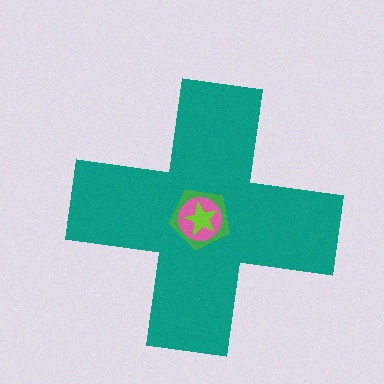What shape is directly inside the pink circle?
The lime star.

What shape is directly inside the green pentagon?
The pink circle.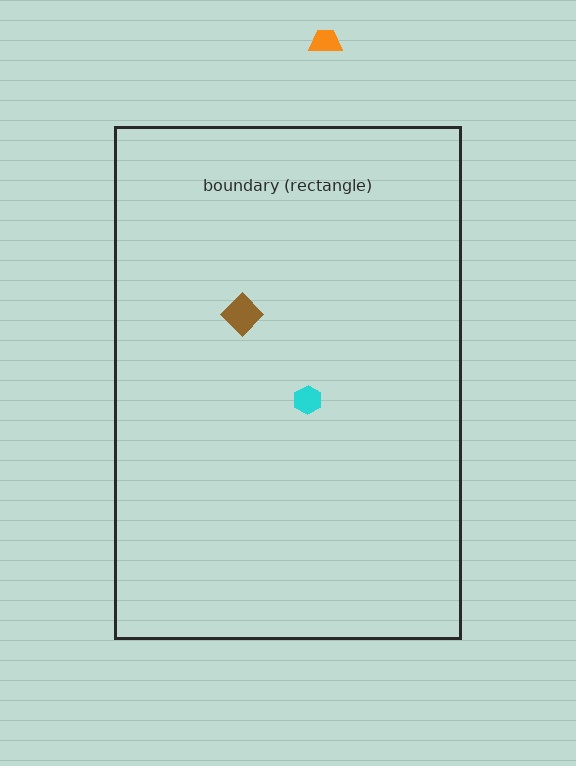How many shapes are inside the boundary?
2 inside, 1 outside.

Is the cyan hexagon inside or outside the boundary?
Inside.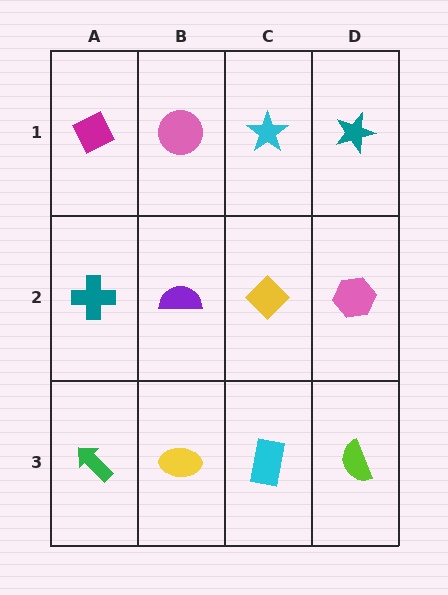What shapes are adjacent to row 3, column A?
A teal cross (row 2, column A), a yellow ellipse (row 3, column B).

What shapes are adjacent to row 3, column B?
A purple semicircle (row 2, column B), a green arrow (row 3, column A), a cyan rectangle (row 3, column C).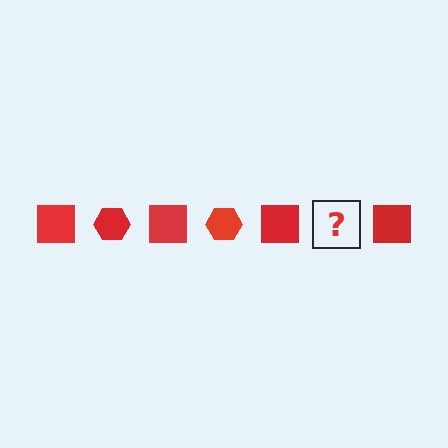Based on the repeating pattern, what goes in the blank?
The blank should be a red hexagon.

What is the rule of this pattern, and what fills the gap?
The rule is that the pattern cycles through square, hexagon shapes in red. The gap should be filled with a red hexagon.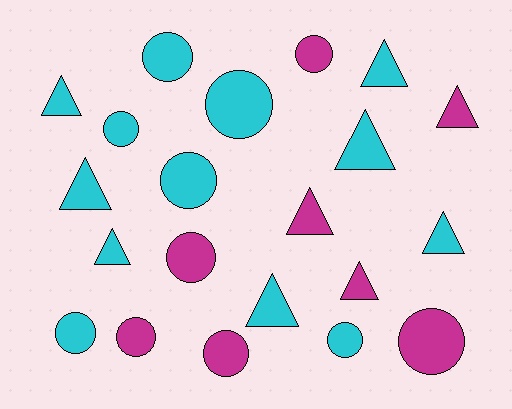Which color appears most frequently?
Cyan, with 13 objects.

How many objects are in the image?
There are 21 objects.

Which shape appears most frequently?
Circle, with 11 objects.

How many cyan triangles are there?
There are 7 cyan triangles.